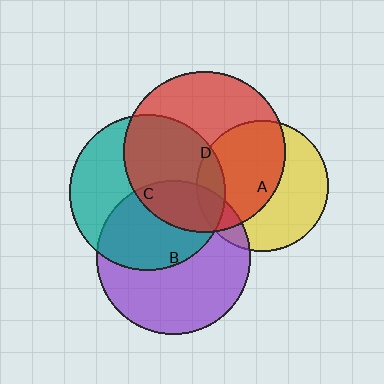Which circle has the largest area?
Circle D (red).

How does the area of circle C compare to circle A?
Approximately 1.4 times.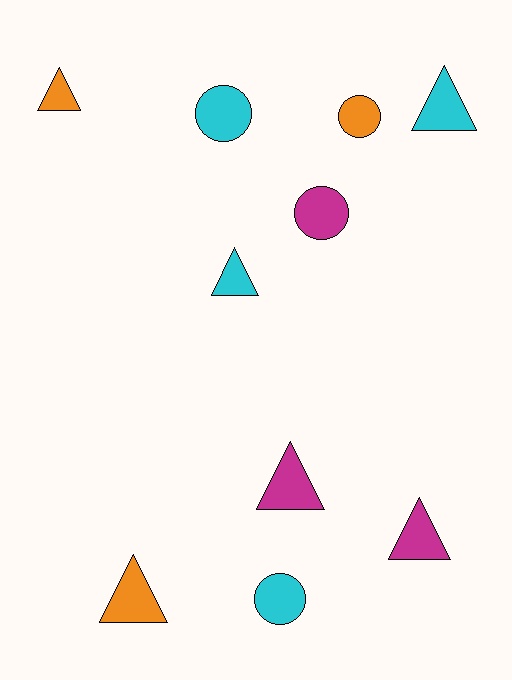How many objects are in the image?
There are 10 objects.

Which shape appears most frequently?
Triangle, with 6 objects.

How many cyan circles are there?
There are 2 cyan circles.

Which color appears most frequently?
Cyan, with 4 objects.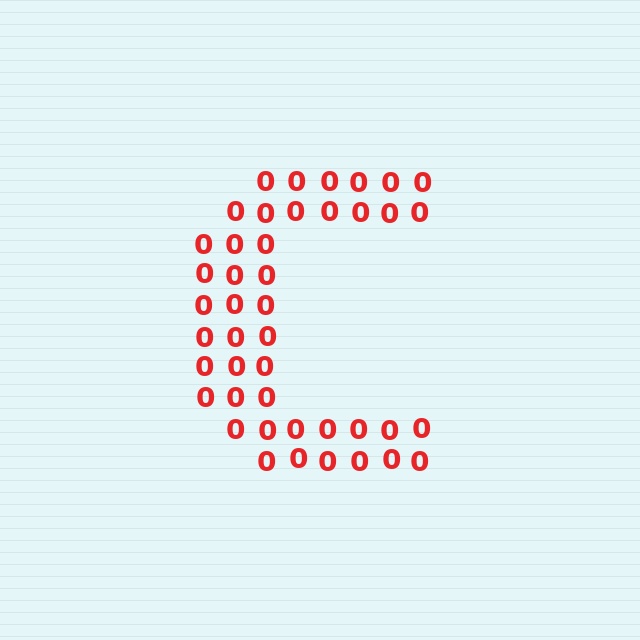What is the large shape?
The large shape is the letter C.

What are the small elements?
The small elements are digit 0's.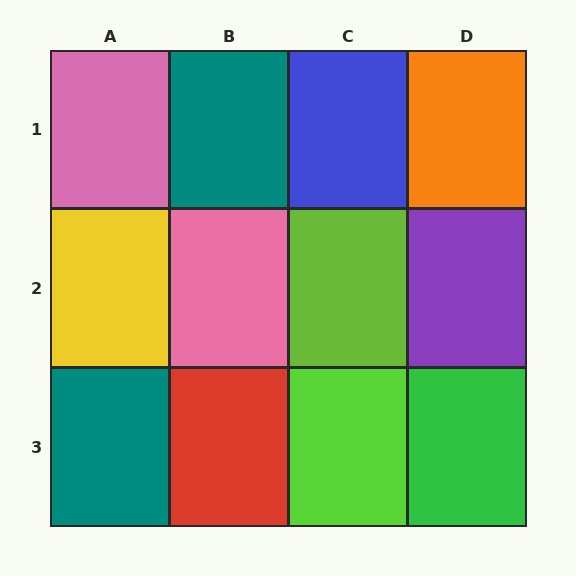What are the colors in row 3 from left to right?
Teal, red, lime, green.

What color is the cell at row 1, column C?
Blue.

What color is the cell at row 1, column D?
Orange.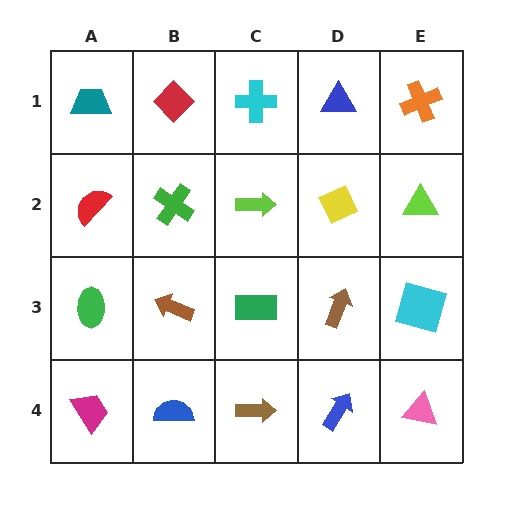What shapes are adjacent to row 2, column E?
An orange cross (row 1, column E), a cyan square (row 3, column E), a yellow diamond (row 2, column D).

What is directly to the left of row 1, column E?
A blue triangle.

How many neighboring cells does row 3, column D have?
4.